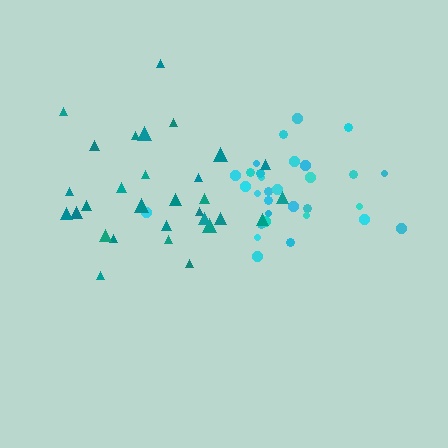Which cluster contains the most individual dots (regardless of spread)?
Cyan (31).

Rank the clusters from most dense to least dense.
cyan, teal.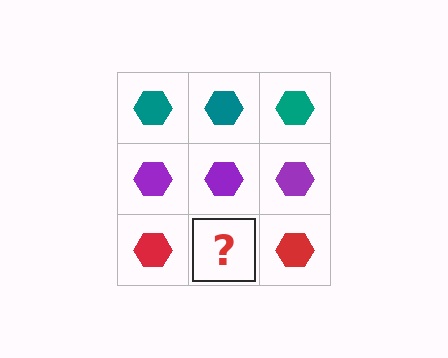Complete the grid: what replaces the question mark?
The question mark should be replaced with a red hexagon.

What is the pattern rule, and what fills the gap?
The rule is that each row has a consistent color. The gap should be filled with a red hexagon.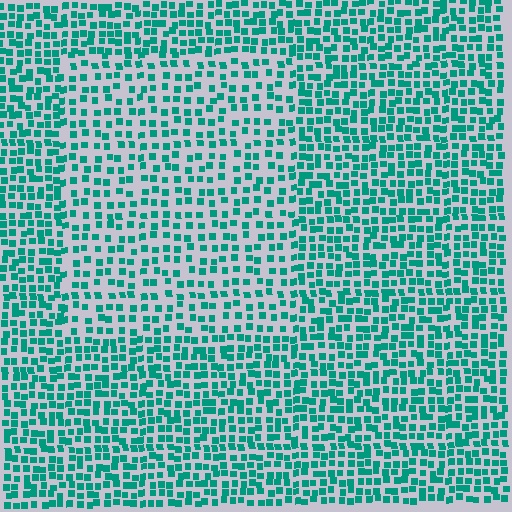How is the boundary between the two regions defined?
The boundary is defined by a change in element density (approximately 1.6x ratio). All elements are the same color, size, and shape.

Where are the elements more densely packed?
The elements are more densely packed outside the rectangle boundary.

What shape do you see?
I see a rectangle.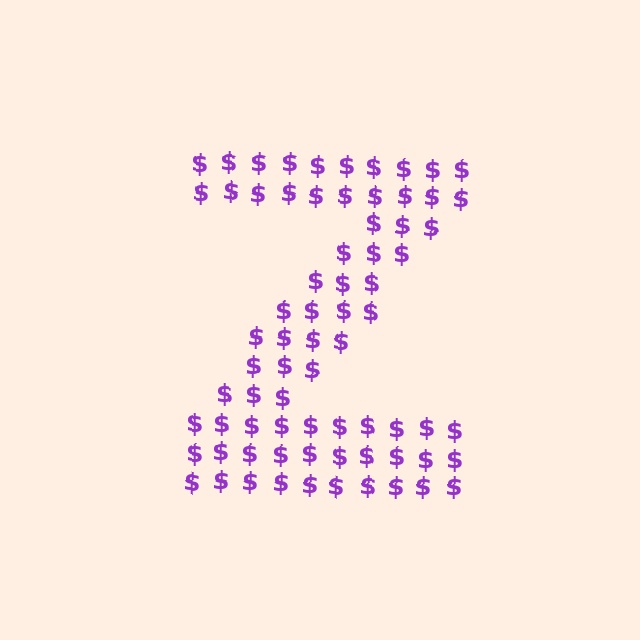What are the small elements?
The small elements are dollar signs.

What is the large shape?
The large shape is the letter Z.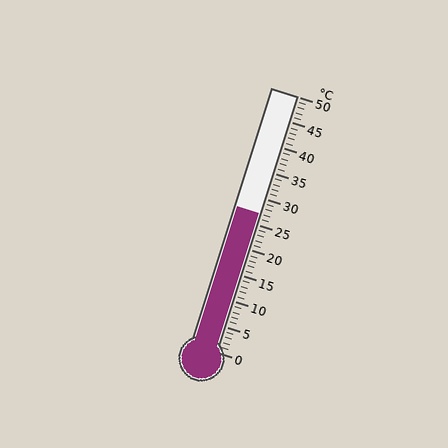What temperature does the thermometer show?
The thermometer shows approximately 27°C.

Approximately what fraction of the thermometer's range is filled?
The thermometer is filled to approximately 55% of its range.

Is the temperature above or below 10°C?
The temperature is above 10°C.